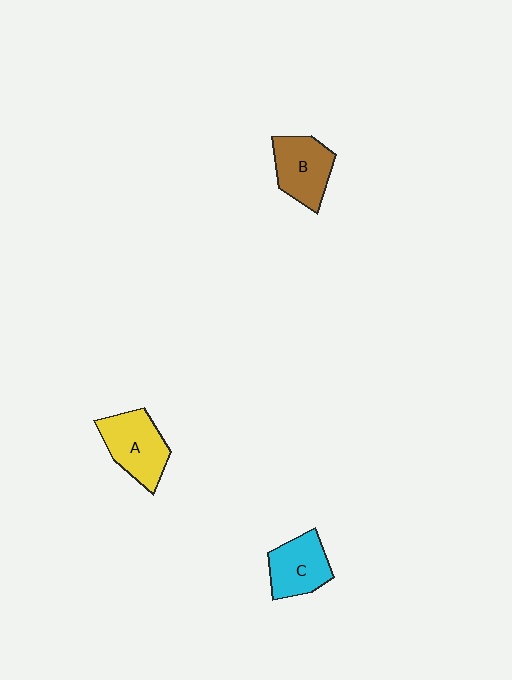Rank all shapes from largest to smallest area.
From largest to smallest: A (yellow), B (brown), C (cyan).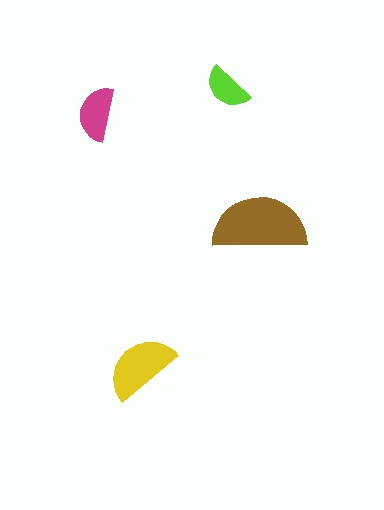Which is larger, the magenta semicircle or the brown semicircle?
The brown one.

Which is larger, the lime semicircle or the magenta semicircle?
The magenta one.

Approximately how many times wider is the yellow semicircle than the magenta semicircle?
About 1.5 times wider.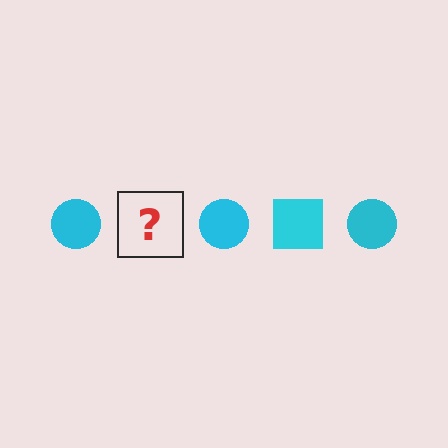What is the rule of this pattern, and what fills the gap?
The rule is that the pattern cycles through circle, square shapes in cyan. The gap should be filled with a cyan square.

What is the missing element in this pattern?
The missing element is a cyan square.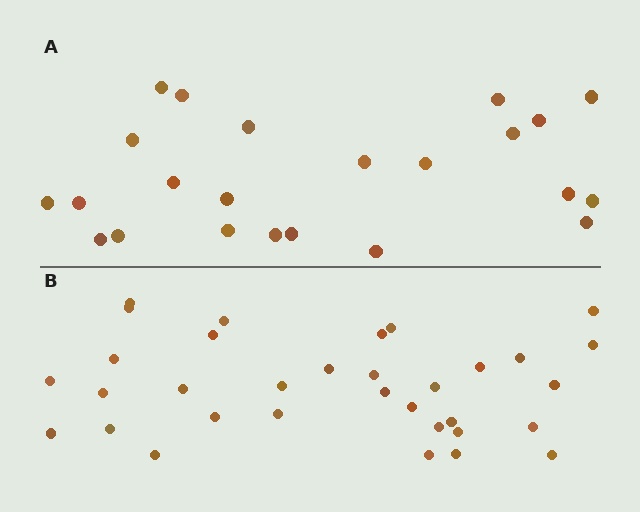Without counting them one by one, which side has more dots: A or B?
Region B (the bottom region) has more dots.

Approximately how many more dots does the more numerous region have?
Region B has roughly 10 or so more dots than region A.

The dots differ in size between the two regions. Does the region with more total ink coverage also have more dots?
No. Region A has more total ink coverage because its dots are larger, but region B actually contains more individual dots. Total area can be misleading — the number of items is what matters here.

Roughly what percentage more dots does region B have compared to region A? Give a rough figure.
About 45% more.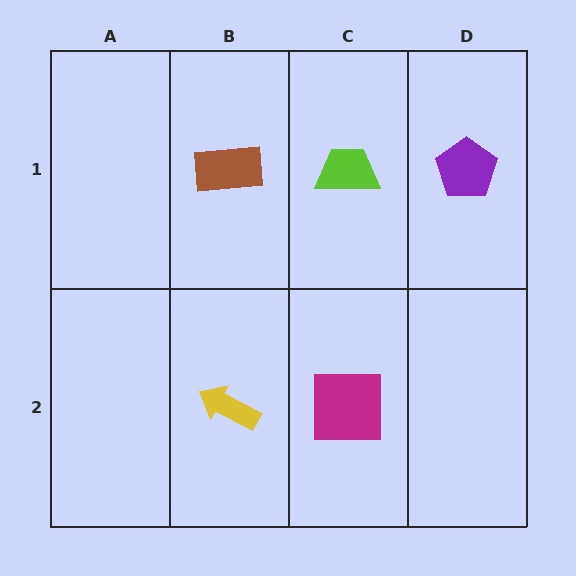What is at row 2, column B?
A yellow arrow.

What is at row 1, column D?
A purple pentagon.